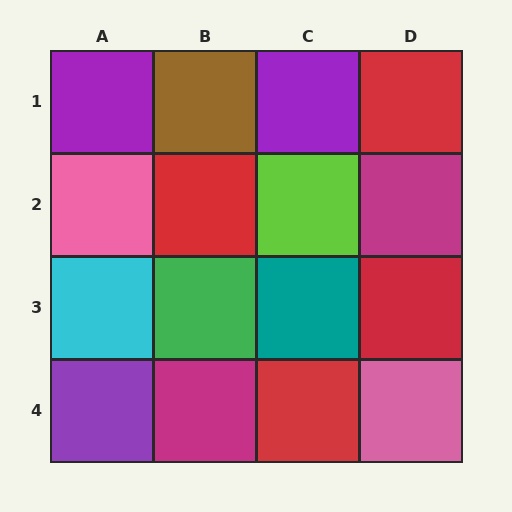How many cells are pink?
2 cells are pink.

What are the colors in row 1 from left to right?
Purple, brown, purple, red.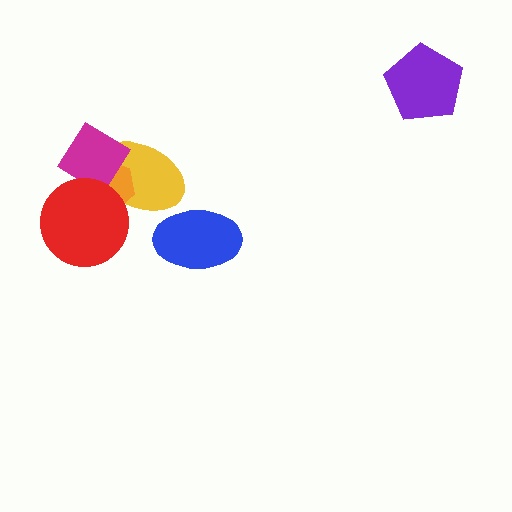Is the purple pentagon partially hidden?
No, no other shape covers it.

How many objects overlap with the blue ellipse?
0 objects overlap with the blue ellipse.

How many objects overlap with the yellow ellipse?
3 objects overlap with the yellow ellipse.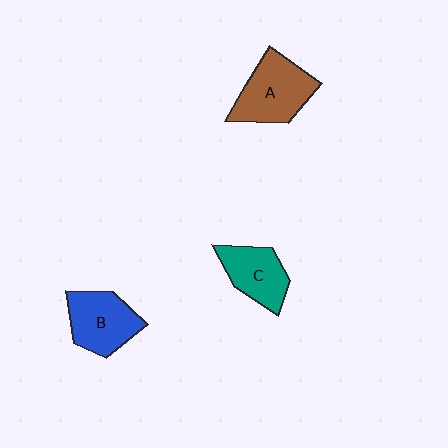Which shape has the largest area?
Shape A (brown).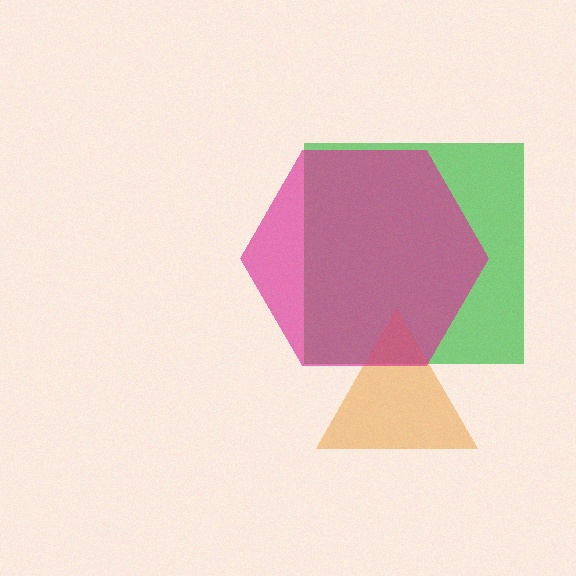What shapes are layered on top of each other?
The layered shapes are: a green square, an orange triangle, a magenta hexagon.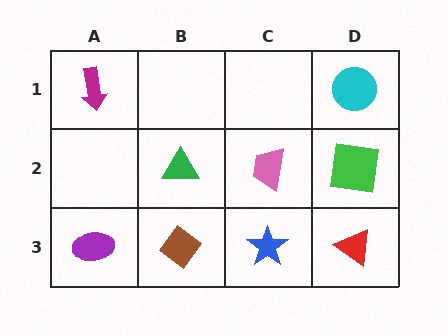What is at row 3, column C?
A blue star.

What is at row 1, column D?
A cyan circle.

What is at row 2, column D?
A green square.